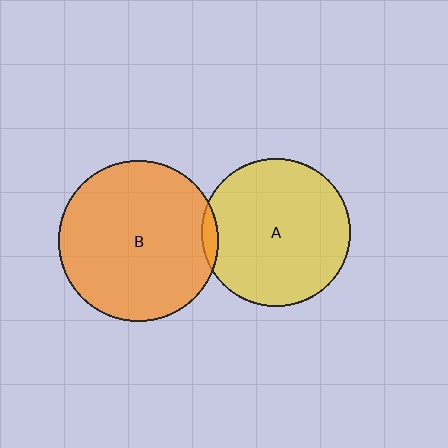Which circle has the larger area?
Circle B (orange).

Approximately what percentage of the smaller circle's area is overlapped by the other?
Approximately 5%.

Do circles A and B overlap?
Yes.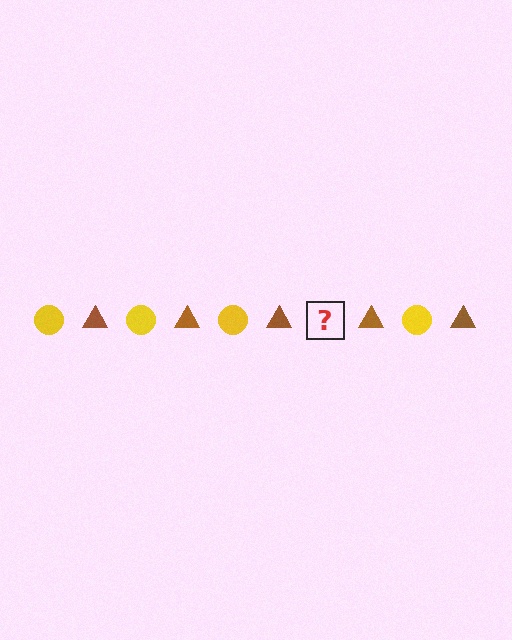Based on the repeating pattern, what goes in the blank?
The blank should be a yellow circle.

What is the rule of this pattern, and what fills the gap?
The rule is that the pattern alternates between yellow circle and brown triangle. The gap should be filled with a yellow circle.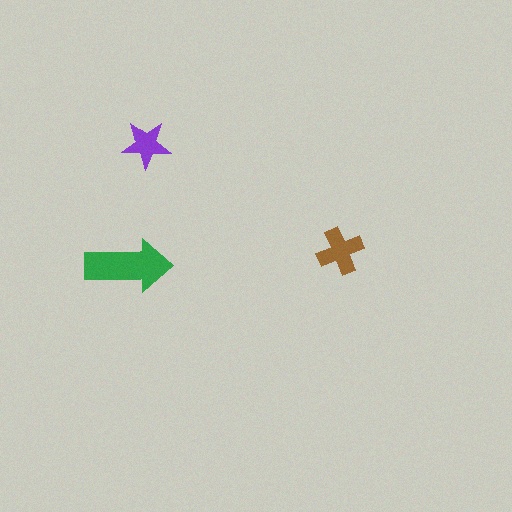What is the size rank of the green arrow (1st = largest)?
1st.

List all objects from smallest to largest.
The purple star, the brown cross, the green arrow.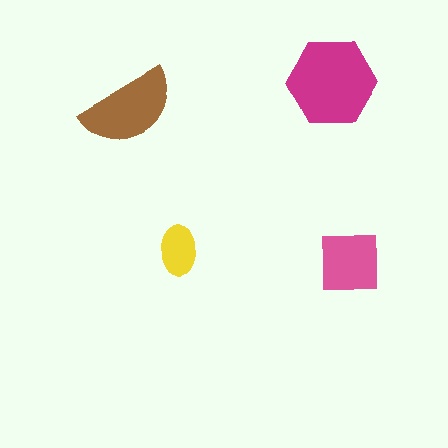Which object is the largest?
The magenta hexagon.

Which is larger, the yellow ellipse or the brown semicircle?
The brown semicircle.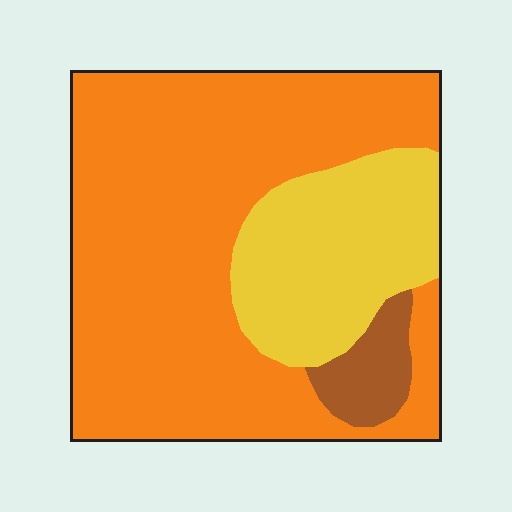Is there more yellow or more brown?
Yellow.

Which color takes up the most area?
Orange, at roughly 70%.